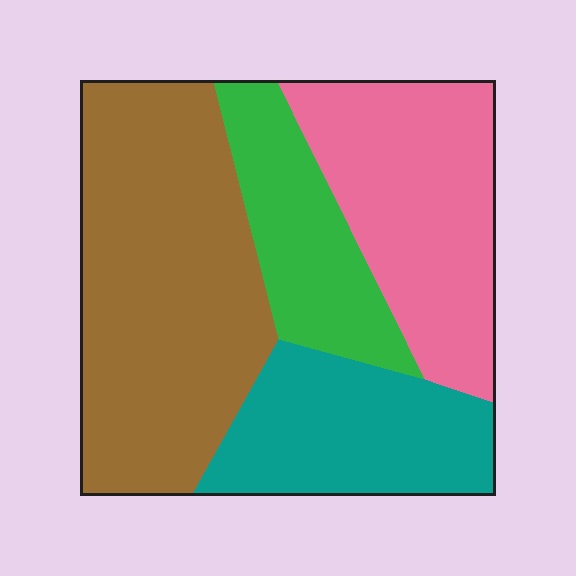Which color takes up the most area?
Brown, at roughly 40%.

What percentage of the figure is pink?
Pink takes up about one quarter (1/4) of the figure.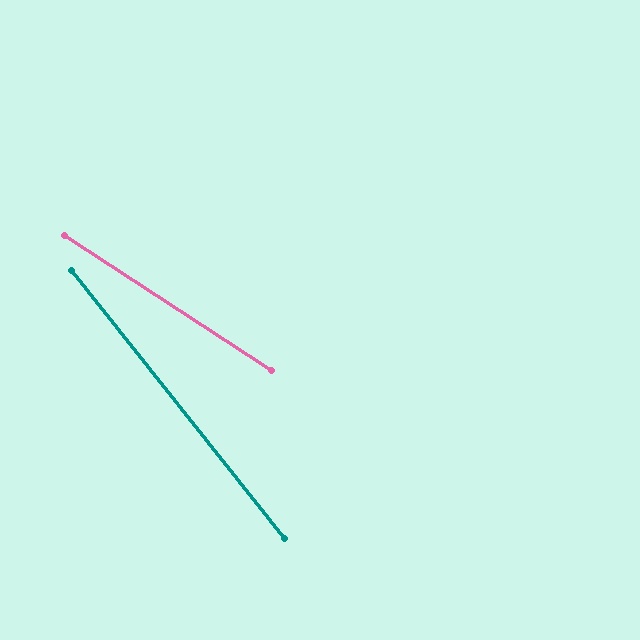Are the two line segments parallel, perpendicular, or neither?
Neither parallel nor perpendicular — they differ by about 18°.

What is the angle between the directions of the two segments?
Approximately 18 degrees.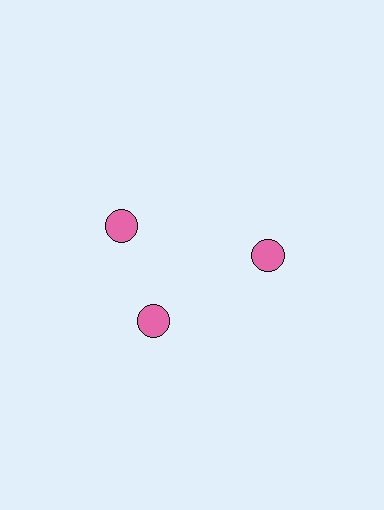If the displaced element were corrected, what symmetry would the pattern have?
It would have 3-fold rotational symmetry — the pattern would map onto itself every 120 degrees.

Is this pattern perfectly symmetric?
No. The 3 pink circles are arranged in a ring, but one element near the 11 o'clock position is rotated out of alignment along the ring, breaking the 3-fold rotational symmetry.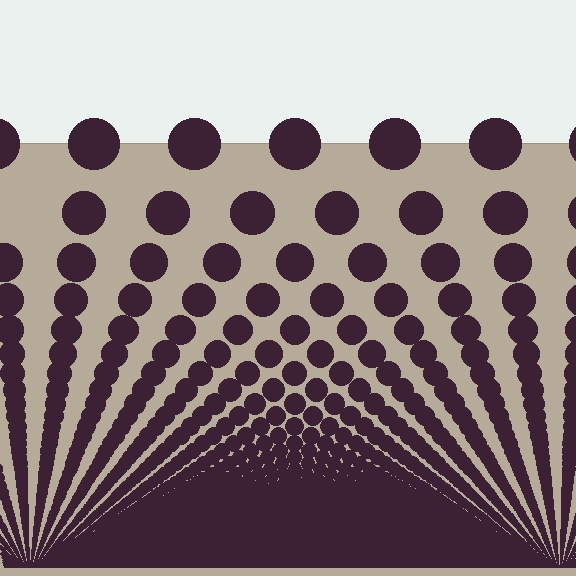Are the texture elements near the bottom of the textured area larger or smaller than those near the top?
Smaller. The gradient is inverted — elements near the bottom are smaller and denser.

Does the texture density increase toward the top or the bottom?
Density increases toward the bottom.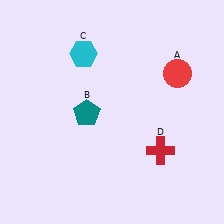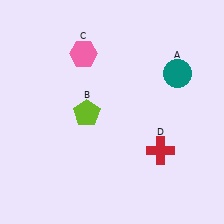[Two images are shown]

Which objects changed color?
A changed from red to teal. B changed from teal to lime. C changed from cyan to pink.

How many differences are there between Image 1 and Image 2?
There are 3 differences between the two images.